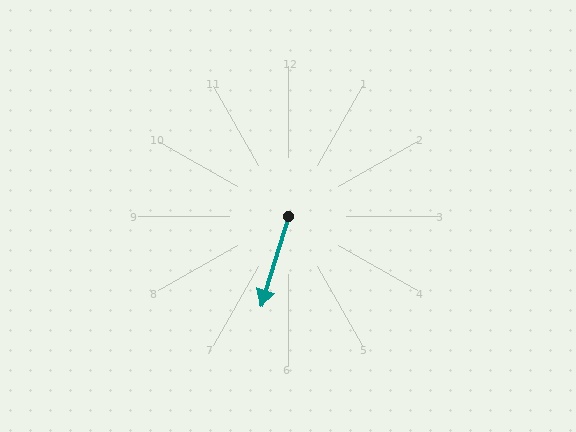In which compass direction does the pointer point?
South.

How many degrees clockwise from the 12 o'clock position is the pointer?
Approximately 197 degrees.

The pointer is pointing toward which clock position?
Roughly 7 o'clock.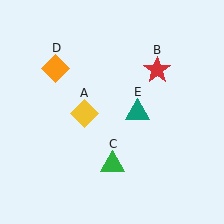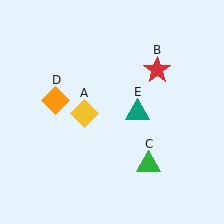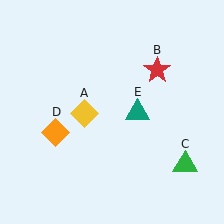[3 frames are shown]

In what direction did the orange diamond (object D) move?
The orange diamond (object D) moved down.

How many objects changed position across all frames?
2 objects changed position: green triangle (object C), orange diamond (object D).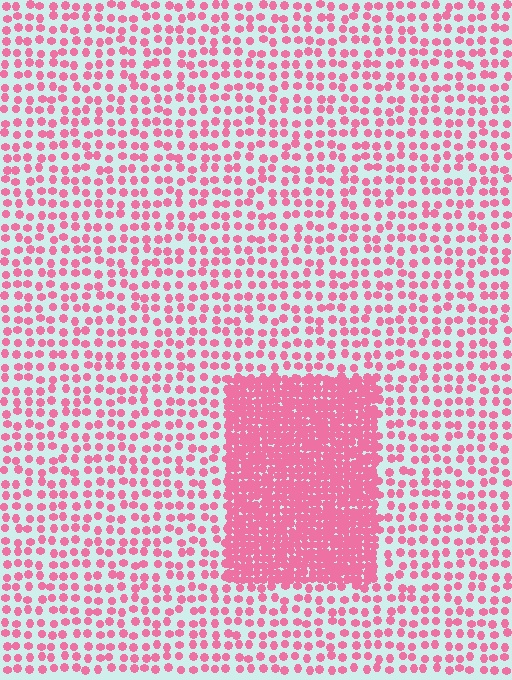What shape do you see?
I see a rectangle.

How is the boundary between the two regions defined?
The boundary is defined by a change in element density (approximately 2.9x ratio). All elements are the same color, size, and shape.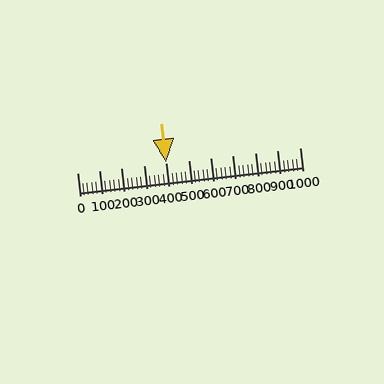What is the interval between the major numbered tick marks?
The major tick marks are spaced 100 units apart.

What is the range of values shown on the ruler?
The ruler shows values from 0 to 1000.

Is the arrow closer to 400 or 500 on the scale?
The arrow is closer to 400.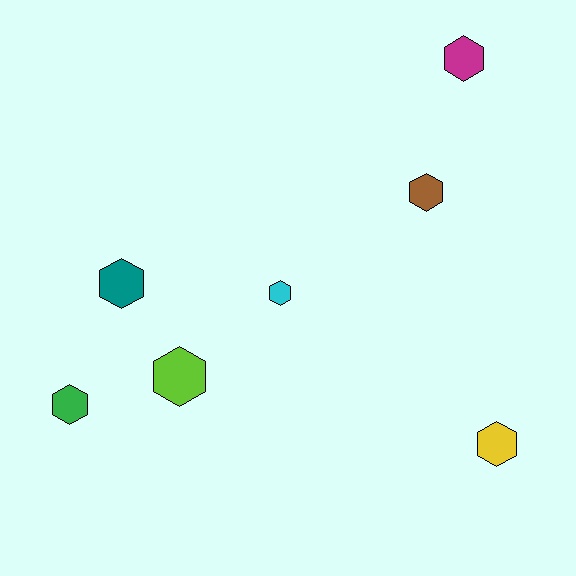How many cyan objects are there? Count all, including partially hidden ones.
There is 1 cyan object.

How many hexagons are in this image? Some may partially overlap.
There are 7 hexagons.